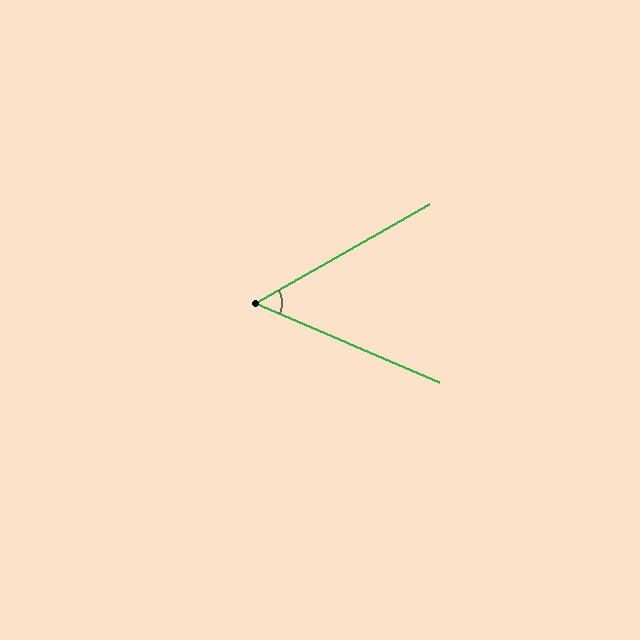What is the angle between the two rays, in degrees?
Approximately 53 degrees.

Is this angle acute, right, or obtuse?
It is acute.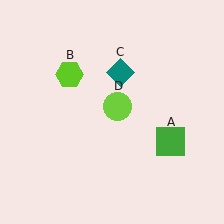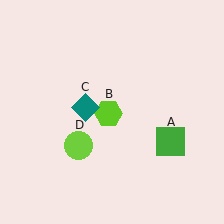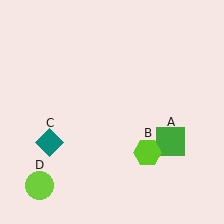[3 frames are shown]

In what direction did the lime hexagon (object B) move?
The lime hexagon (object B) moved down and to the right.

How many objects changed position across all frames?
3 objects changed position: lime hexagon (object B), teal diamond (object C), lime circle (object D).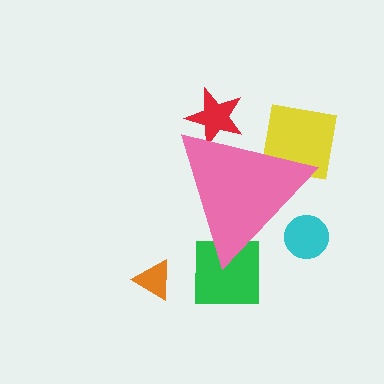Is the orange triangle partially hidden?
No, the orange triangle is fully visible.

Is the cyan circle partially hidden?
Yes, the cyan circle is partially hidden behind the pink triangle.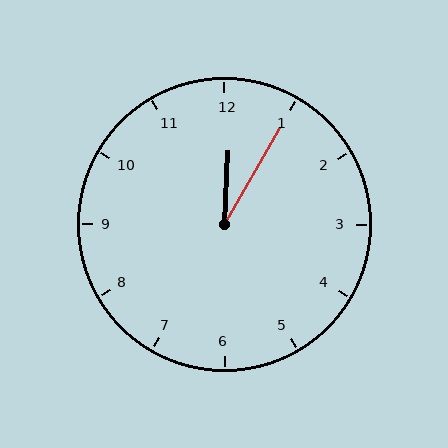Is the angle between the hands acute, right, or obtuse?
It is acute.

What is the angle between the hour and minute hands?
Approximately 28 degrees.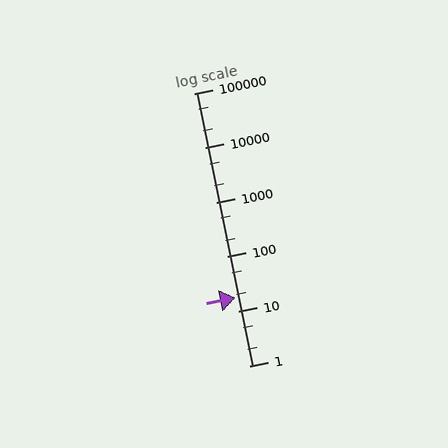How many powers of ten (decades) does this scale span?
The scale spans 5 decades, from 1 to 100000.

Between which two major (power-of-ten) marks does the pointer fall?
The pointer is between 10 and 100.